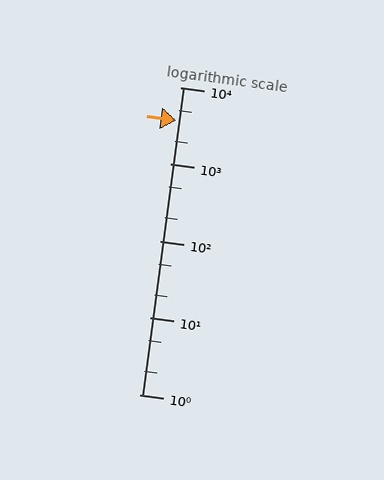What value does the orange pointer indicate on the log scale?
The pointer indicates approximately 3700.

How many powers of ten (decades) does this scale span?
The scale spans 4 decades, from 1 to 10000.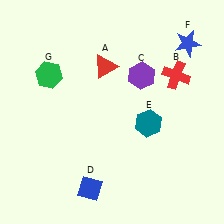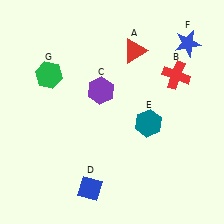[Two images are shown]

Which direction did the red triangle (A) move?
The red triangle (A) moved right.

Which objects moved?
The objects that moved are: the red triangle (A), the purple hexagon (C).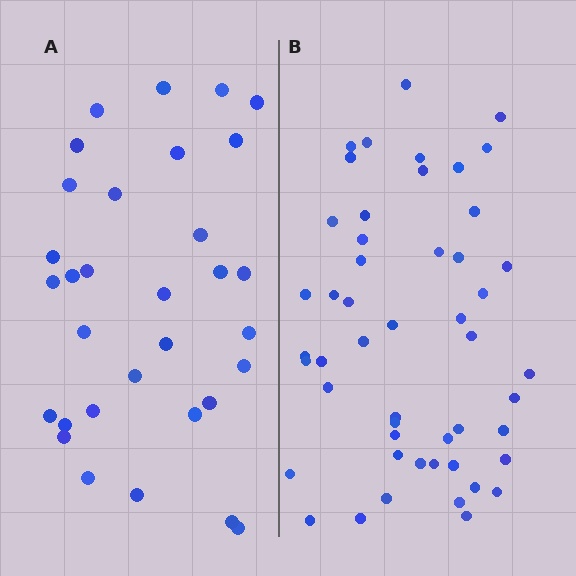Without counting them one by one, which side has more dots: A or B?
Region B (the right region) has more dots.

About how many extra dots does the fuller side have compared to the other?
Region B has approximately 20 more dots than region A.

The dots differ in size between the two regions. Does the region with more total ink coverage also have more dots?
No. Region A has more total ink coverage because its dots are larger, but region B actually contains more individual dots. Total area can be misleading — the number of items is what matters here.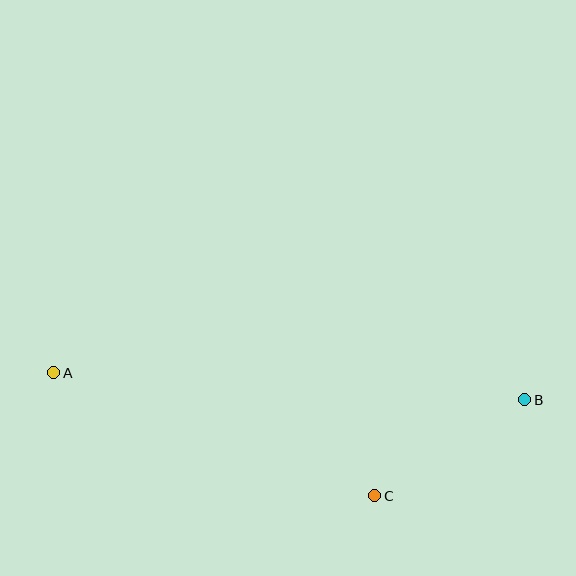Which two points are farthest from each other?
Points A and B are farthest from each other.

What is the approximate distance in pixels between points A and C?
The distance between A and C is approximately 343 pixels.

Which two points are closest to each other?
Points B and C are closest to each other.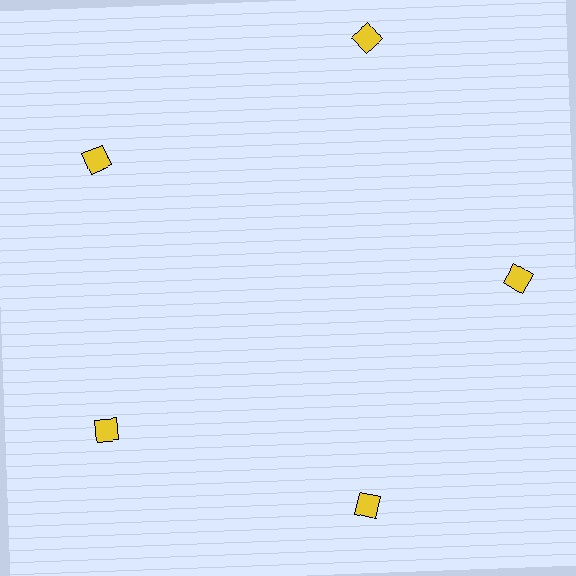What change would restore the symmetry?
The symmetry would be restored by moving it inward, back onto the ring so that all 5 squares sit at equal angles and equal distance from the center.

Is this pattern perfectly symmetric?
No. The 5 yellow squares are arranged in a ring, but one element near the 1 o'clock position is pushed outward from the center, breaking the 5-fold rotational symmetry.